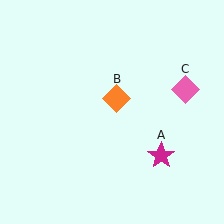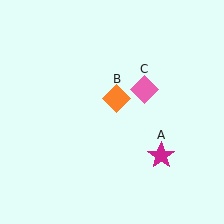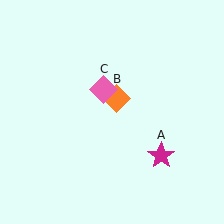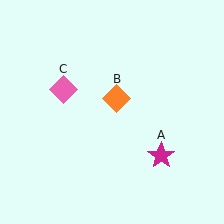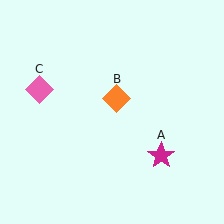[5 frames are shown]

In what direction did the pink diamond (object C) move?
The pink diamond (object C) moved left.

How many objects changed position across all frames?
1 object changed position: pink diamond (object C).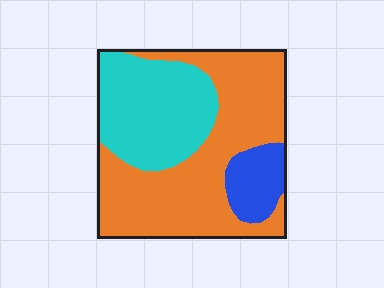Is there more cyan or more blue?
Cyan.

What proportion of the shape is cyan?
Cyan takes up about one third (1/3) of the shape.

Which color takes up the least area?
Blue, at roughly 10%.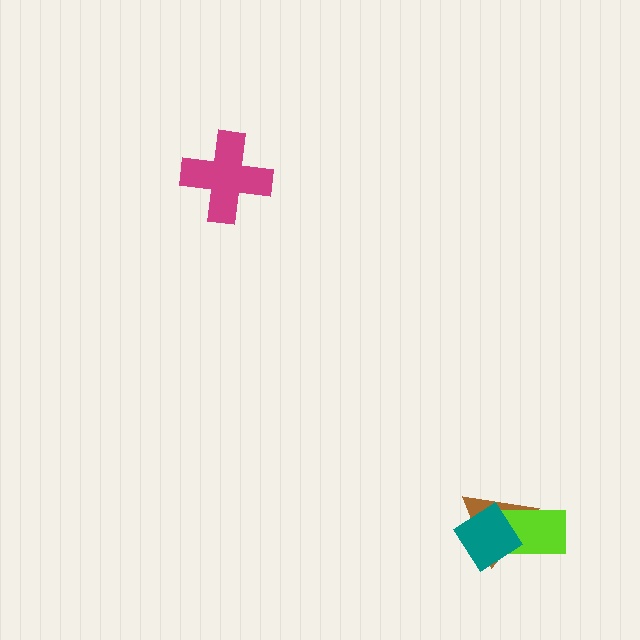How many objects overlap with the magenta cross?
0 objects overlap with the magenta cross.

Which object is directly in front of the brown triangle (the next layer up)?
The lime rectangle is directly in front of the brown triangle.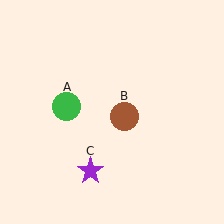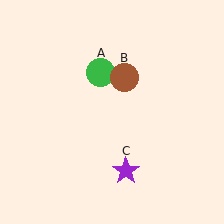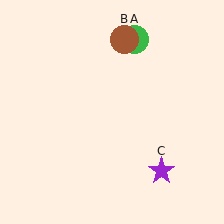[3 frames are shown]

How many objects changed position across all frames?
3 objects changed position: green circle (object A), brown circle (object B), purple star (object C).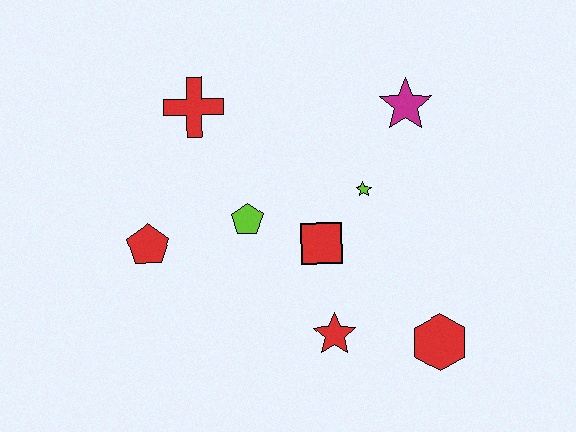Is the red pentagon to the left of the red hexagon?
Yes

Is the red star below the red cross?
Yes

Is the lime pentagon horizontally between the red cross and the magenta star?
Yes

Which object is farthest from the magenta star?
The red pentagon is farthest from the magenta star.